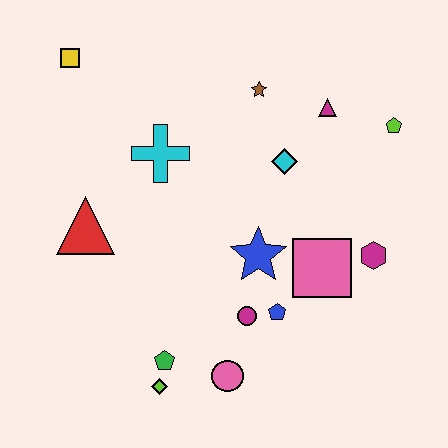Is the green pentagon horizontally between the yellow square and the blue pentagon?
Yes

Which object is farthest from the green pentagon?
The lime pentagon is farthest from the green pentagon.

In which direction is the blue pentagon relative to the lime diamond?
The blue pentagon is to the right of the lime diamond.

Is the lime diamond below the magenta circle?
Yes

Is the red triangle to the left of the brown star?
Yes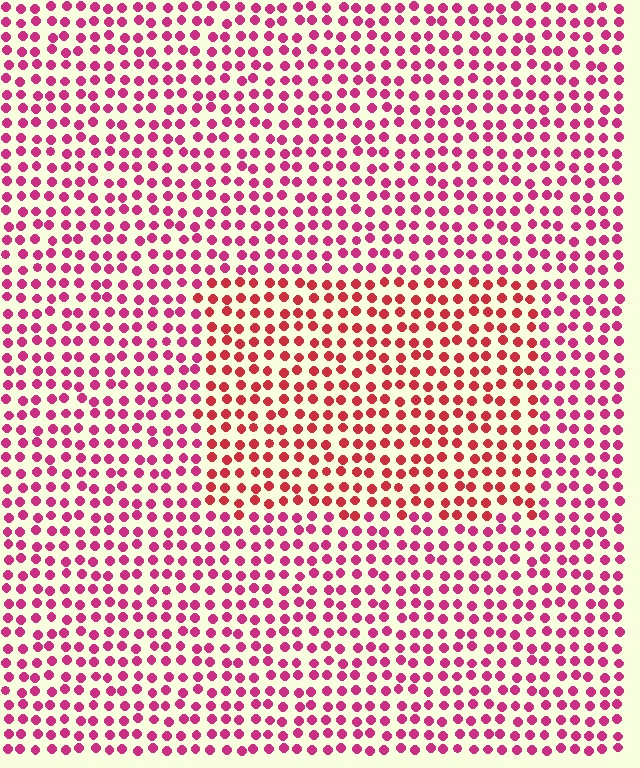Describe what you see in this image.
The image is filled with small magenta elements in a uniform arrangement. A rectangle-shaped region is visible where the elements are tinted to a slightly different hue, forming a subtle color boundary.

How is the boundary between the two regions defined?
The boundary is defined purely by a slight shift in hue (about 27 degrees). Spacing, size, and orientation are identical on both sides.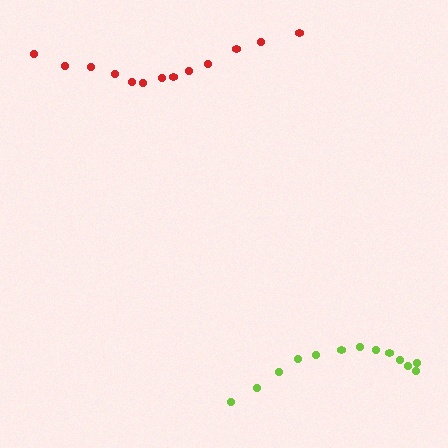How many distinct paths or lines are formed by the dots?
There are 2 distinct paths.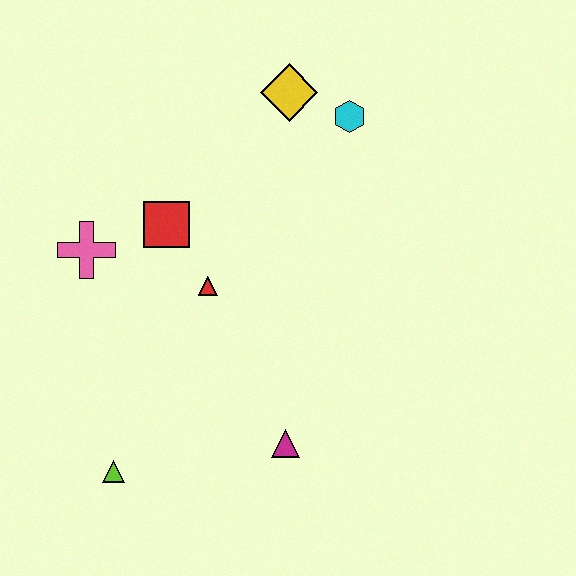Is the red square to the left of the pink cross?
No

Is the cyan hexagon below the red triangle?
No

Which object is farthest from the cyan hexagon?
The lime triangle is farthest from the cyan hexagon.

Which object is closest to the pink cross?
The red square is closest to the pink cross.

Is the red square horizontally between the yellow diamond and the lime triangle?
Yes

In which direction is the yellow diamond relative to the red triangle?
The yellow diamond is above the red triangle.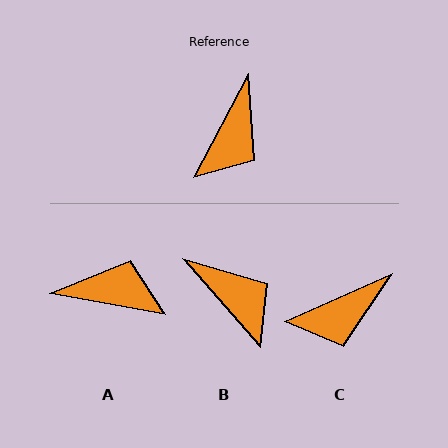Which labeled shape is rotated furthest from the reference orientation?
A, about 108 degrees away.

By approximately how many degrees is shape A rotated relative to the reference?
Approximately 108 degrees counter-clockwise.